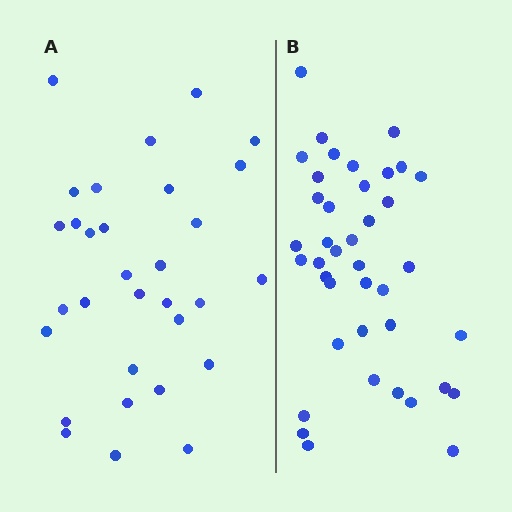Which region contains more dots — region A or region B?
Region B (the right region) has more dots.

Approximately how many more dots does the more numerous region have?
Region B has roughly 8 or so more dots than region A.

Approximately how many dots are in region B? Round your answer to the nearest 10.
About 40 dots.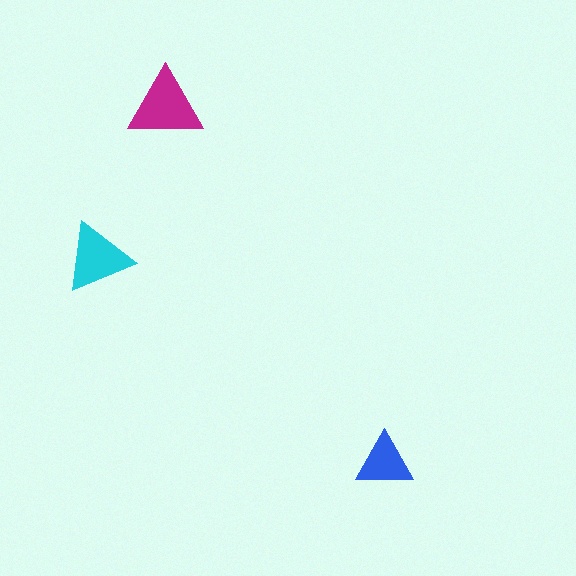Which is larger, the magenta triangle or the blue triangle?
The magenta one.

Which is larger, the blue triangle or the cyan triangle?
The cyan one.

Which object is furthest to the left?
The cyan triangle is leftmost.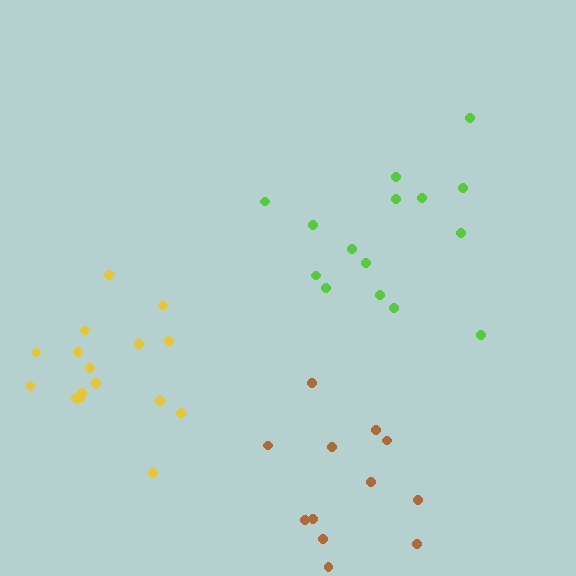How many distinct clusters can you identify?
There are 3 distinct clusters.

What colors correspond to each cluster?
The clusters are colored: yellow, lime, brown.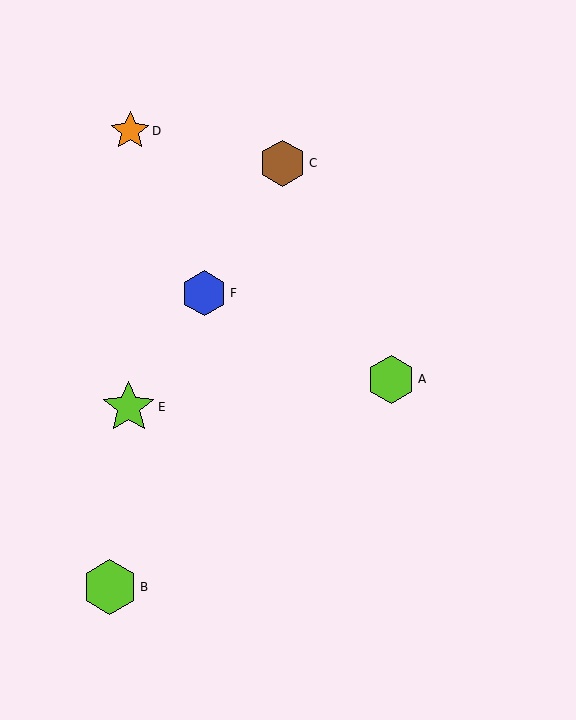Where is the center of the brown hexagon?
The center of the brown hexagon is at (283, 163).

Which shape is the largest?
The lime hexagon (labeled B) is the largest.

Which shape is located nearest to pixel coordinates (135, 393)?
The lime star (labeled E) at (129, 407) is nearest to that location.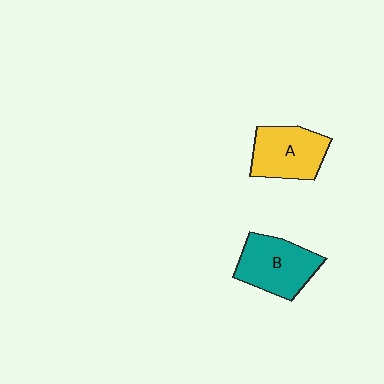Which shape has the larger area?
Shape B (teal).